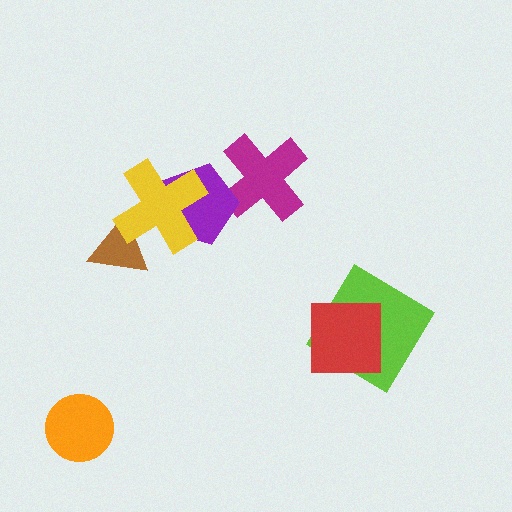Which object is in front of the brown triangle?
The yellow cross is in front of the brown triangle.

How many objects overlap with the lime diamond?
1 object overlaps with the lime diamond.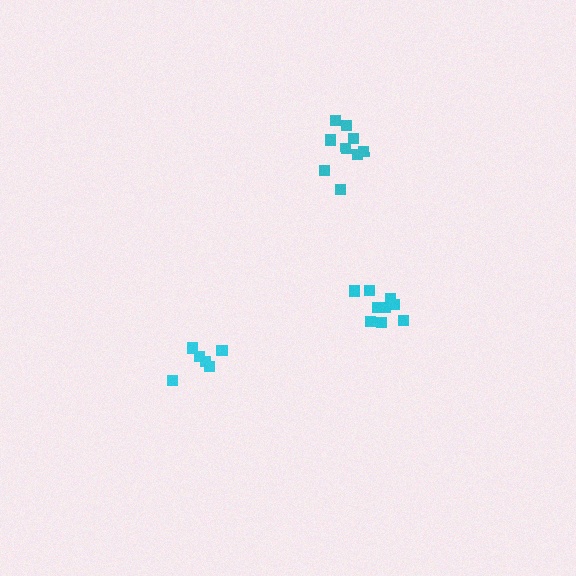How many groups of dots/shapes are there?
There are 3 groups.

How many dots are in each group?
Group 1: 9 dots, Group 2: 9 dots, Group 3: 6 dots (24 total).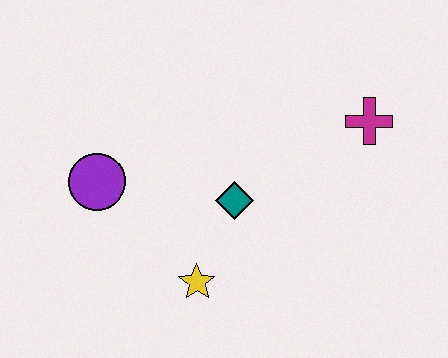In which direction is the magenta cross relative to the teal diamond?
The magenta cross is to the right of the teal diamond.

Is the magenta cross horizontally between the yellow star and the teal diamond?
No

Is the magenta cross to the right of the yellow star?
Yes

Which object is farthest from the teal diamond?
The magenta cross is farthest from the teal diamond.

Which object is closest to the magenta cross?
The teal diamond is closest to the magenta cross.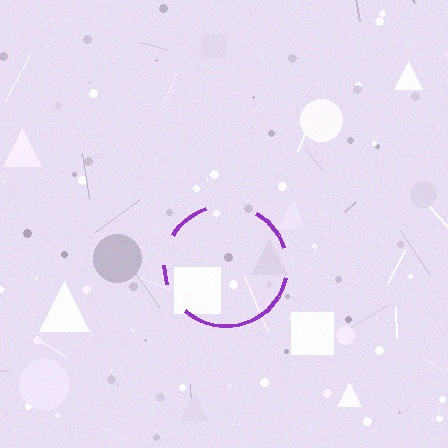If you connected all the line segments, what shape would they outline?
They would outline a circle.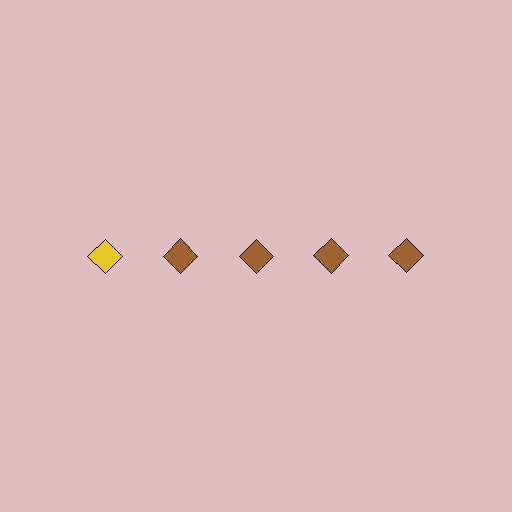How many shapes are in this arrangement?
There are 5 shapes arranged in a grid pattern.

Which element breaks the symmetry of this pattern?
The yellow diamond in the top row, leftmost column breaks the symmetry. All other shapes are brown diamonds.